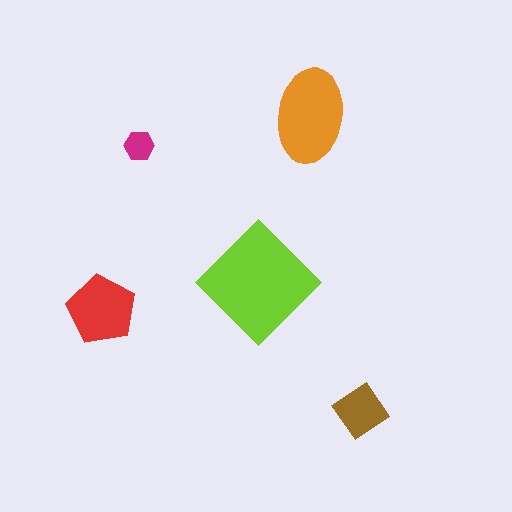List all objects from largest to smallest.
The lime diamond, the orange ellipse, the red pentagon, the brown diamond, the magenta hexagon.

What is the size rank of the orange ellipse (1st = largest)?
2nd.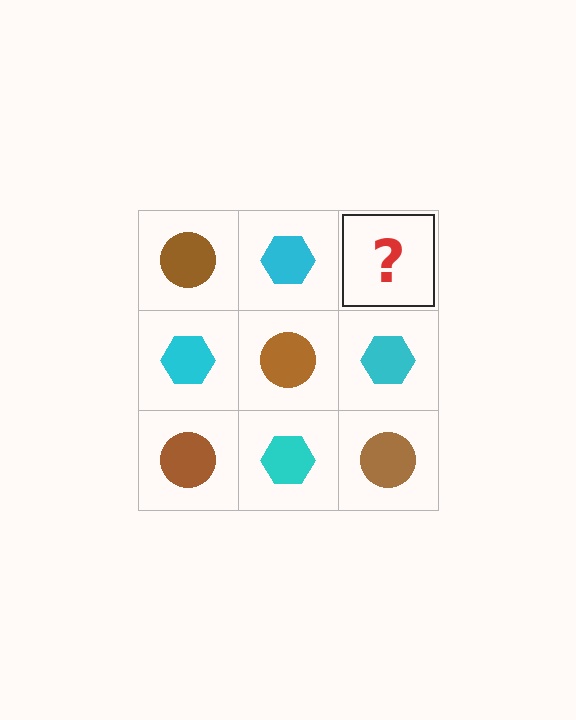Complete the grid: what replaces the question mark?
The question mark should be replaced with a brown circle.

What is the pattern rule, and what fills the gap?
The rule is that it alternates brown circle and cyan hexagon in a checkerboard pattern. The gap should be filled with a brown circle.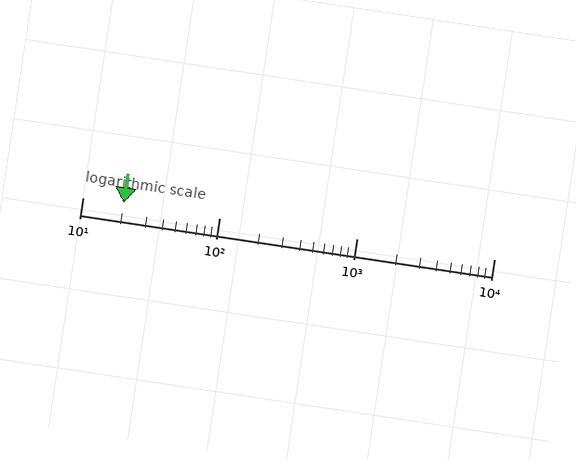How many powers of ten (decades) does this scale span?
The scale spans 3 decades, from 10 to 10000.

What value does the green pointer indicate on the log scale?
The pointer indicates approximately 20.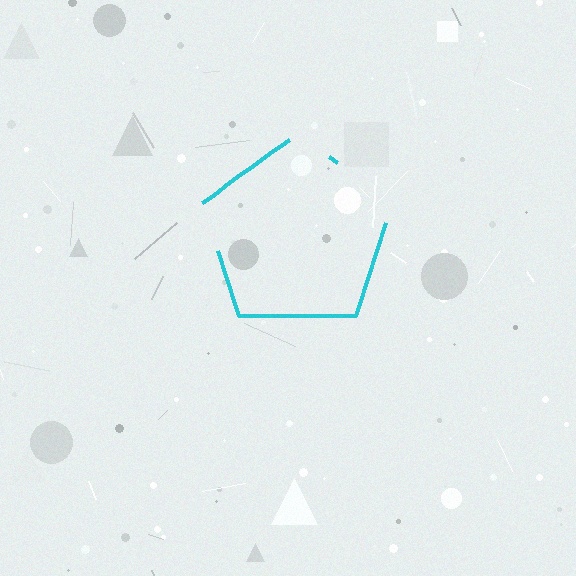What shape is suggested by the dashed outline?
The dashed outline suggests a pentagon.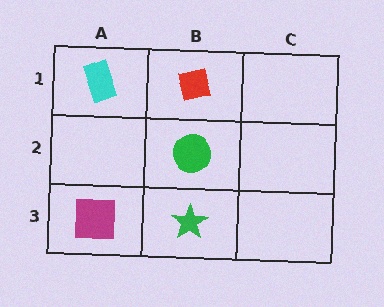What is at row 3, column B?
A green star.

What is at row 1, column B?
A red square.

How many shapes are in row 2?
1 shape.